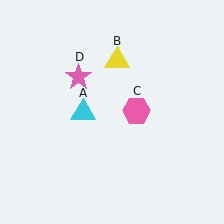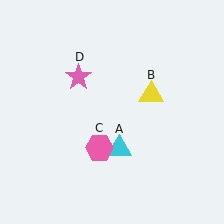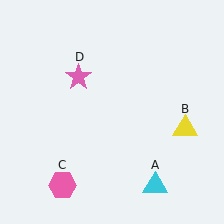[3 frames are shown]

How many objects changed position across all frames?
3 objects changed position: cyan triangle (object A), yellow triangle (object B), pink hexagon (object C).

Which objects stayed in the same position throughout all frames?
Pink star (object D) remained stationary.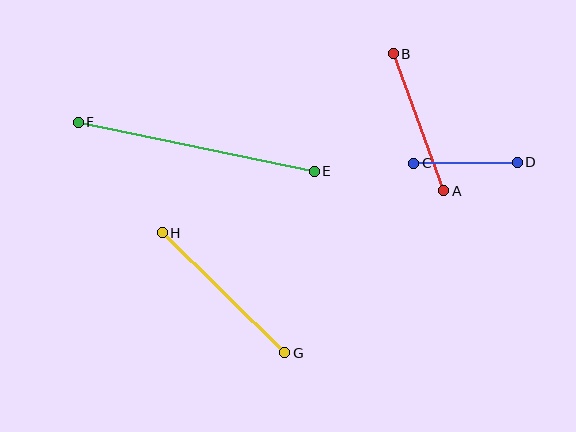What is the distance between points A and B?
The distance is approximately 146 pixels.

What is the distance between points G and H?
The distance is approximately 172 pixels.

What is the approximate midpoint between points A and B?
The midpoint is at approximately (418, 122) pixels.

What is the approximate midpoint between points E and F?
The midpoint is at approximately (196, 147) pixels.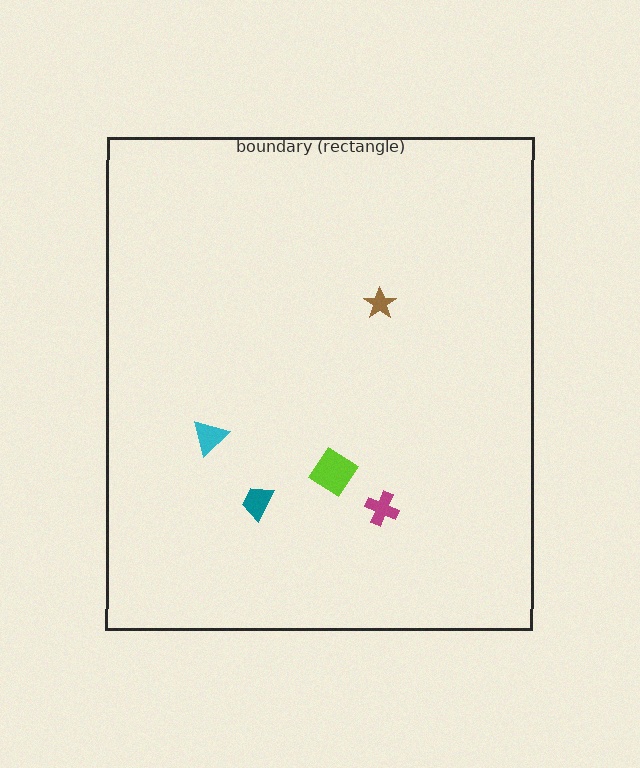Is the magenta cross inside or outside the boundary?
Inside.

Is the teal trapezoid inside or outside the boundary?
Inside.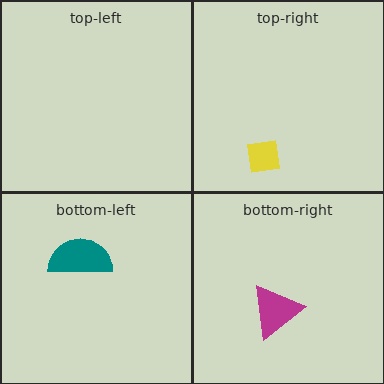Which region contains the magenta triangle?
The bottom-right region.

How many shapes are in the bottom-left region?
1.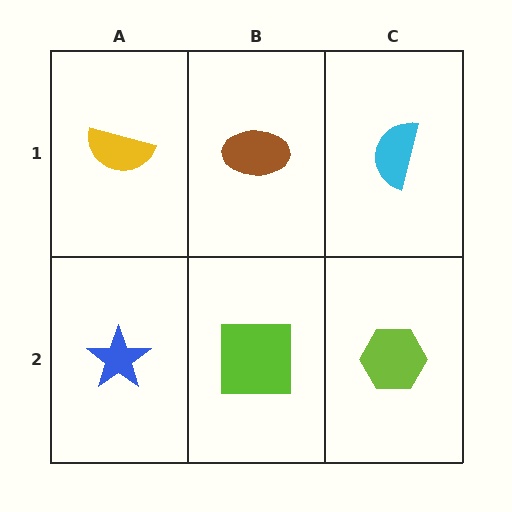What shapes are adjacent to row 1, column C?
A lime hexagon (row 2, column C), a brown ellipse (row 1, column B).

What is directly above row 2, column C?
A cyan semicircle.